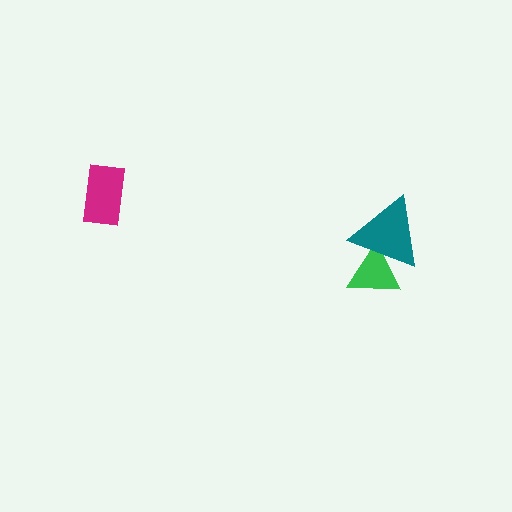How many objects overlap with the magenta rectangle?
0 objects overlap with the magenta rectangle.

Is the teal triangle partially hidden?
No, no other shape covers it.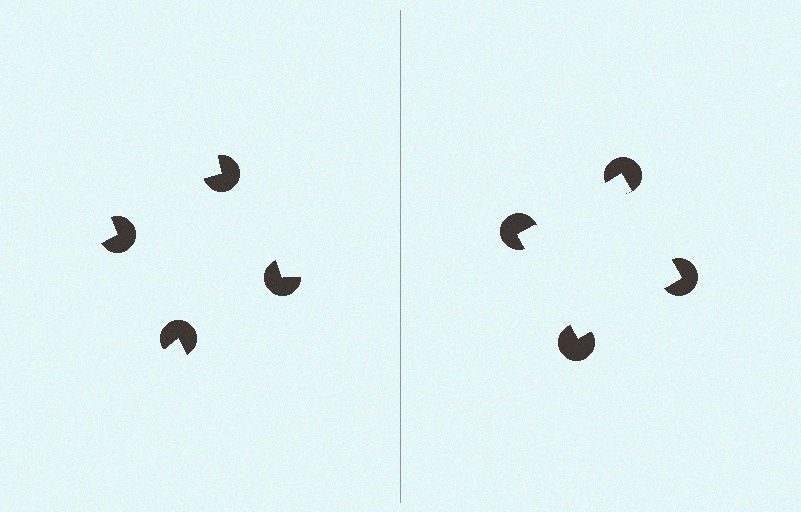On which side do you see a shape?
An illusory square appears on the right side. On the left side the wedge cuts are rotated, so no coherent shape forms.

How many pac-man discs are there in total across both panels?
8 — 4 on each side.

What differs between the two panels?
The pac-man discs are positioned identically on both sides; only the wedge orientations differ. On the right they align to a square; on the left they are misaligned.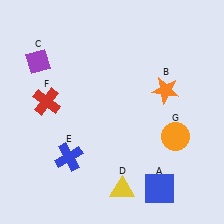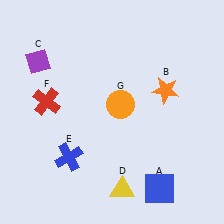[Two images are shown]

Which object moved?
The orange circle (G) moved left.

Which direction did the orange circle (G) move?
The orange circle (G) moved left.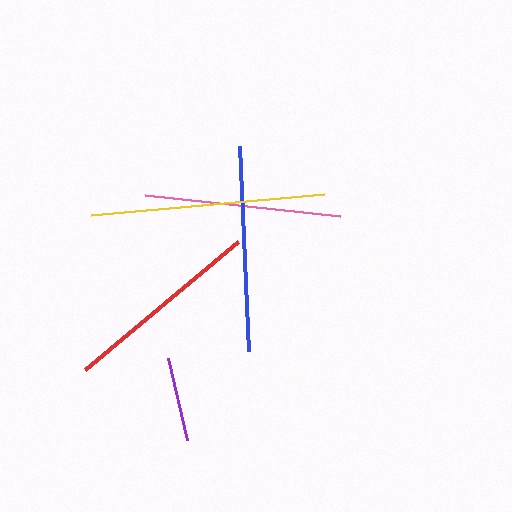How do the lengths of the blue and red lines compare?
The blue and red lines are approximately the same length.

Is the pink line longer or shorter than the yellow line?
The yellow line is longer than the pink line.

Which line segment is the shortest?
The purple line is the shortest at approximately 84 pixels.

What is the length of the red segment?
The red segment is approximately 200 pixels long.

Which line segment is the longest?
The yellow line is the longest at approximately 234 pixels.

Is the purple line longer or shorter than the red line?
The red line is longer than the purple line.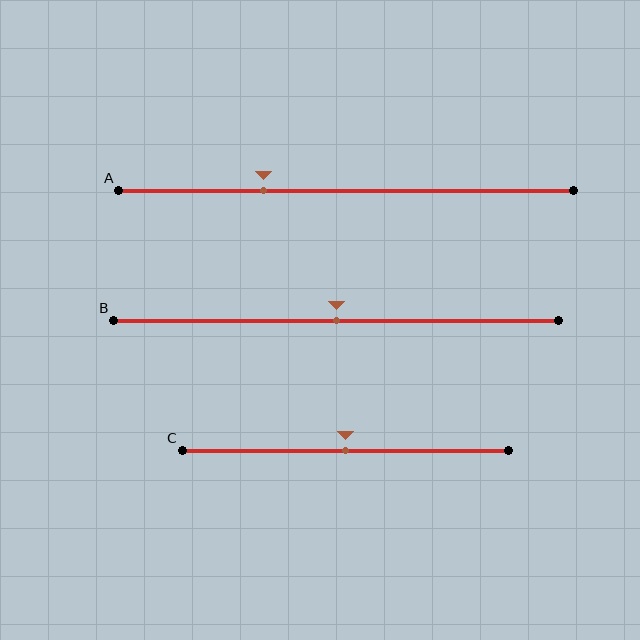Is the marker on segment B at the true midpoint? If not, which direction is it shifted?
Yes, the marker on segment B is at the true midpoint.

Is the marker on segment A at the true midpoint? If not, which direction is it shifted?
No, the marker on segment A is shifted to the left by about 18% of the segment length.